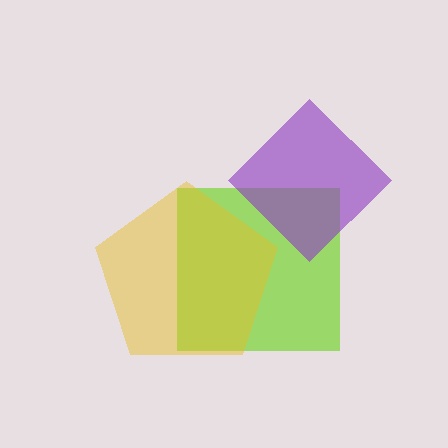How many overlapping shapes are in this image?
There are 3 overlapping shapes in the image.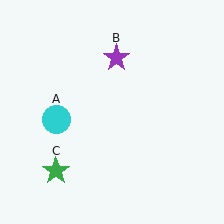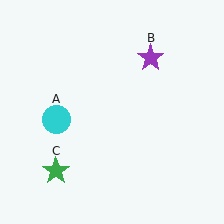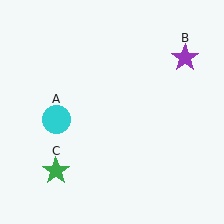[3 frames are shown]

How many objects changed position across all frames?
1 object changed position: purple star (object B).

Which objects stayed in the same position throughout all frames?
Cyan circle (object A) and green star (object C) remained stationary.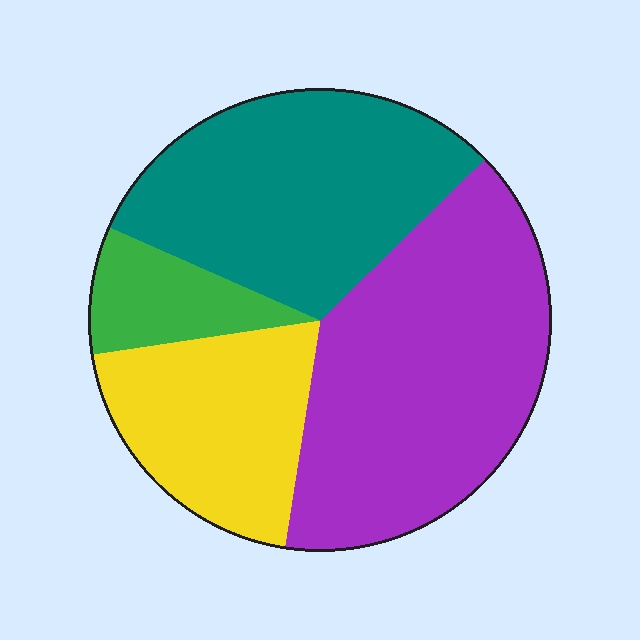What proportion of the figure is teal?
Teal takes up about one third (1/3) of the figure.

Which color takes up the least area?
Green, at roughly 10%.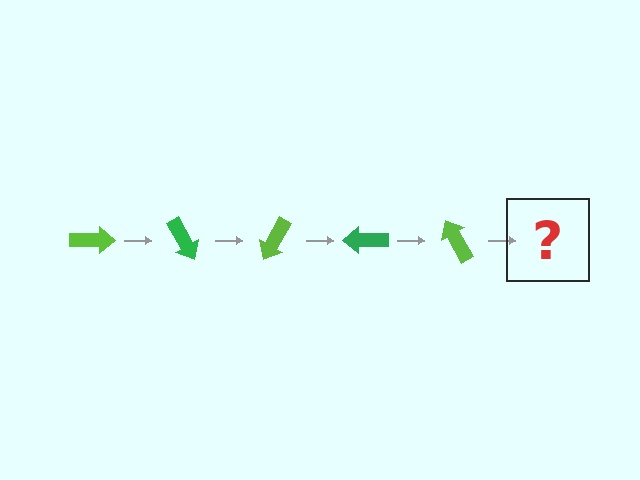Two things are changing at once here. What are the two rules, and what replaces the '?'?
The two rules are that it rotates 60 degrees each step and the color cycles through lime and green. The '?' should be a green arrow, rotated 300 degrees from the start.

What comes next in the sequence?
The next element should be a green arrow, rotated 300 degrees from the start.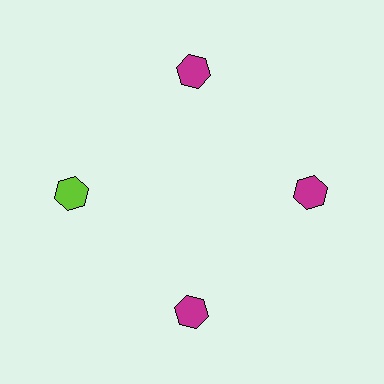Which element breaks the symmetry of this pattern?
The lime hexagon at roughly the 9 o'clock position breaks the symmetry. All other shapes are magenta hexagons.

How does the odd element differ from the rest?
It has a different color: lime instead of magenta.